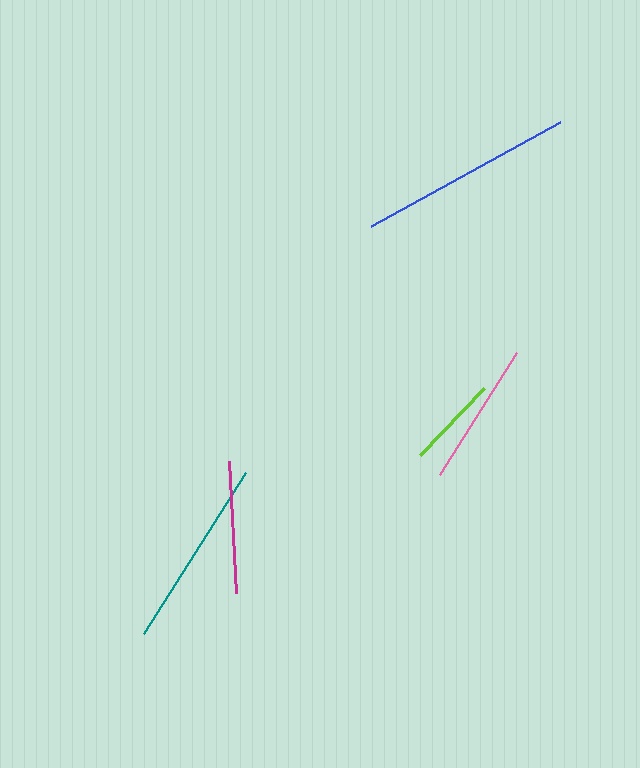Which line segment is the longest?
The blue line is the longest at approximately 216 pixels.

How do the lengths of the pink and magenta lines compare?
The pink and magenta lines are approximately the same length.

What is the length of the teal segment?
The teal segment is approximately 190 pixels long.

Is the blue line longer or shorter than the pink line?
The blue line is longer than the pink line.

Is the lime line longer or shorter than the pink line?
The pink line is longer than the lime line.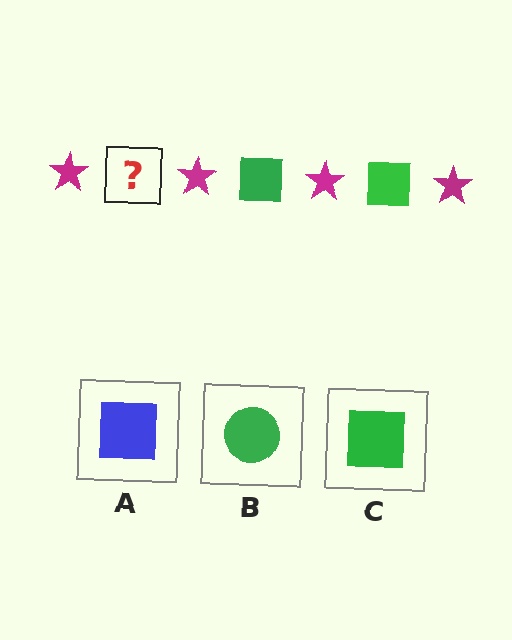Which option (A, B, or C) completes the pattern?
C.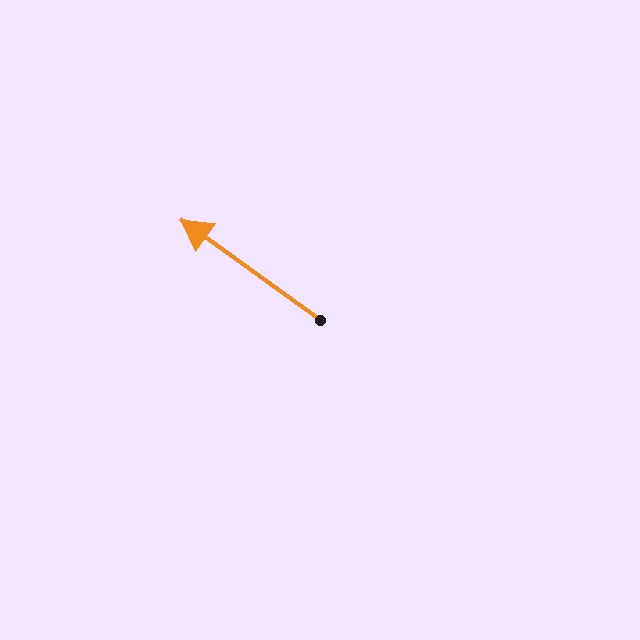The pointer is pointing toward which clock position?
Roughly 10 o'clock.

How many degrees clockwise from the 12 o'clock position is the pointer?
Approximately 306 degrees.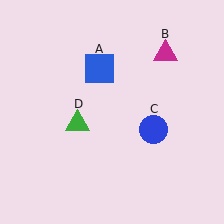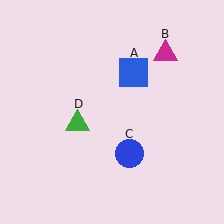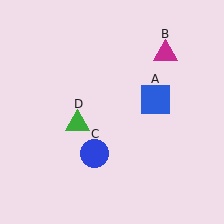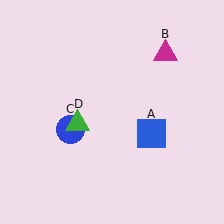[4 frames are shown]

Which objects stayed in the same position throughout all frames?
Magenta triangle (object B) and green triangle (object D) remained stationary.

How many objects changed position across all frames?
2 objects changed position: blue square (object A), blue circle (object C).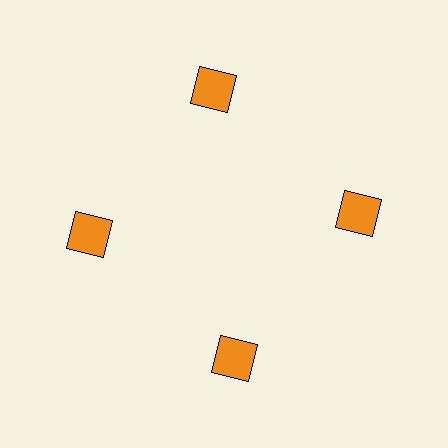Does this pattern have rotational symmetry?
Yes, this pattern has 4-fold rotational symmetry. It looks the same after rotating 90 degrees around the center.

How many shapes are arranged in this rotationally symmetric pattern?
There are 4 shapes, arranged in 4 groups of 1.